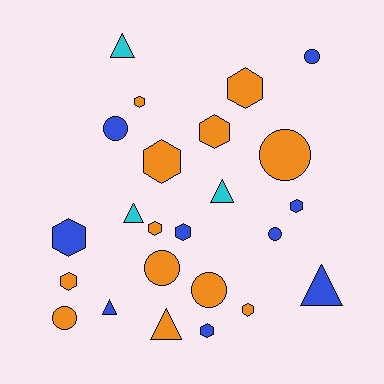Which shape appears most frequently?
Hexagon, with 11 objects.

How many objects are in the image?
There are 24 objects.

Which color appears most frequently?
Orange, with 12 objects.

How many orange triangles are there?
There is 1 orange triangle.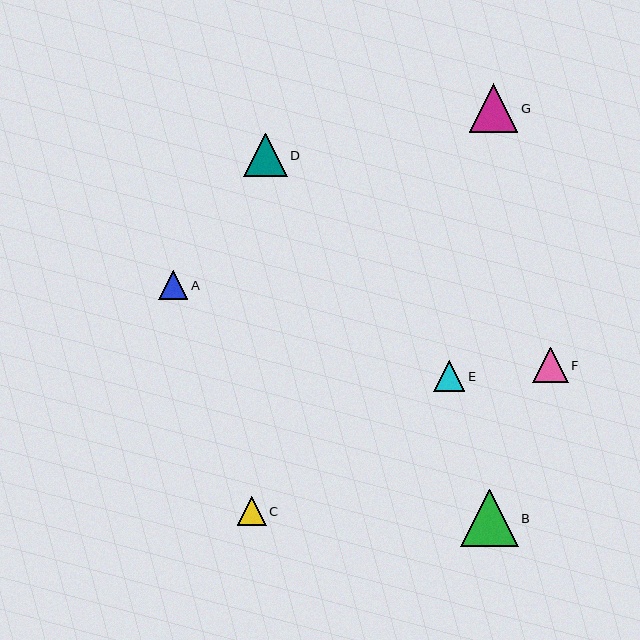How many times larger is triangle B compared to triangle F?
Triangle B is approximately 1.6 times the size of triangle F.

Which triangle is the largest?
Triangle B is the largest with a size of approximately 57 pixels.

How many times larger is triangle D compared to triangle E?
Triangle D is approximately 1.4 times the size of triangle E.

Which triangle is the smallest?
Triangle A is the smallest with a size of approximately 29 pixels.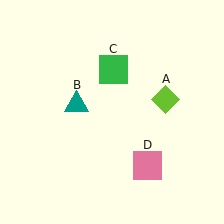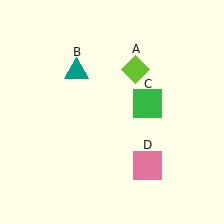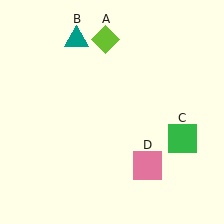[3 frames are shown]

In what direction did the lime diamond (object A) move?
The lime diamond (object A) moved up and to the left.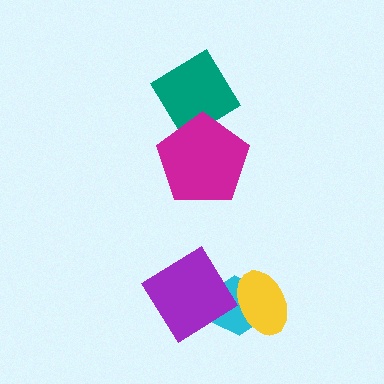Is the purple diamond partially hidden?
No, no other shape covers it.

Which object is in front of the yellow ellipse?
The purple diamond is in front of the yellow ellipse.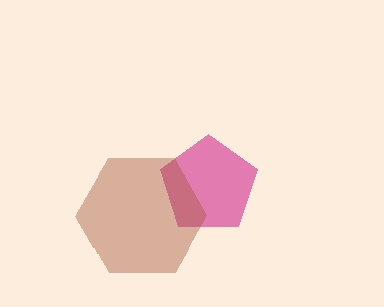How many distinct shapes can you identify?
There are 2 distinct shapes: a magenta pentagon, a brown hexagon.